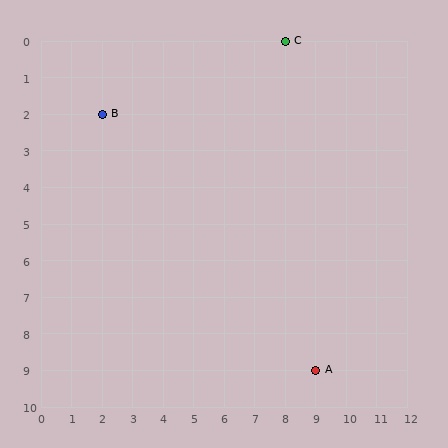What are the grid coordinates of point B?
Point B is at grid coordinates (2, 2).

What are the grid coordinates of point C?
Point C is at grid coordinates (8, 0).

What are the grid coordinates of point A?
Point A is at grid coordinates (9, 9).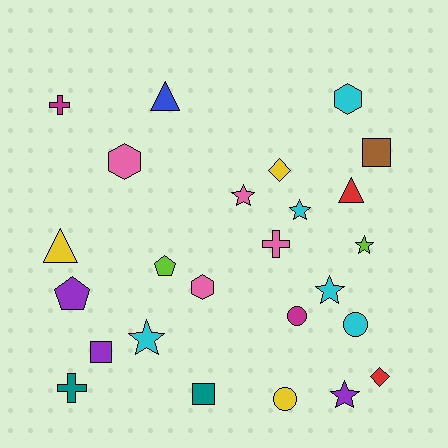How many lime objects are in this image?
There are 2 lime objects.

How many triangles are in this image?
There are 3 triangles.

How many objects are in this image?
There are 25 objects.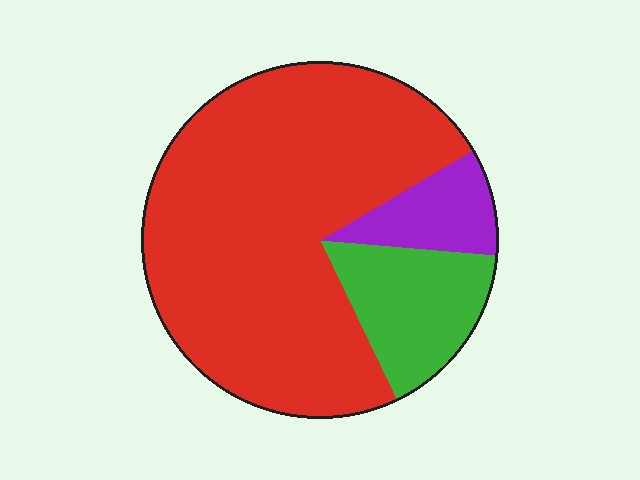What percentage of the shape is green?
Green covers around 15% of the shape.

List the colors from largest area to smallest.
From largest to smallest: red, green, purple.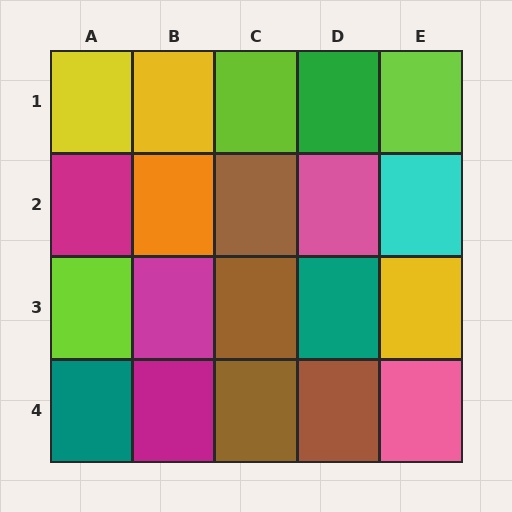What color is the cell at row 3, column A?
Lime.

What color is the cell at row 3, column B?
Magenta.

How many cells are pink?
2 cells are pink.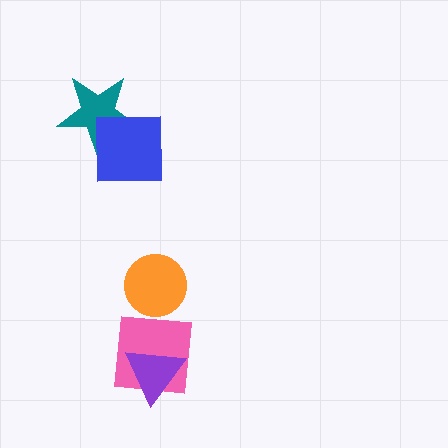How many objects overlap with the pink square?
1 object overlaps with the pink square.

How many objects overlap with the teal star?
1 object overlaps with the teal star.